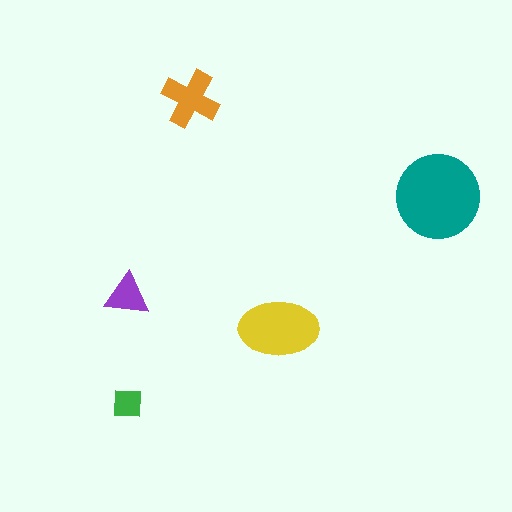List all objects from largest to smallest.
The teal circle, the yellow ellipse, the orange cross, the purple triangle, the green square.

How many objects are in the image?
There are 5 objects in the image.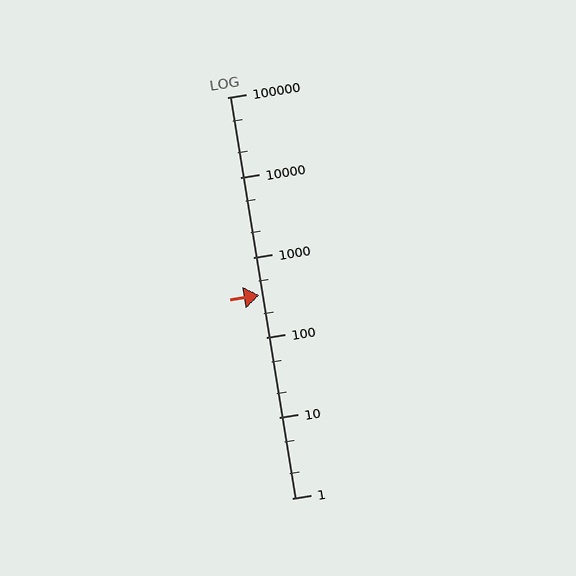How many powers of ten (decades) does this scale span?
The scale spans 5 decades, from 1 to 100000.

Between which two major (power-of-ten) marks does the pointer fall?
The pointer is between 100 and 1000.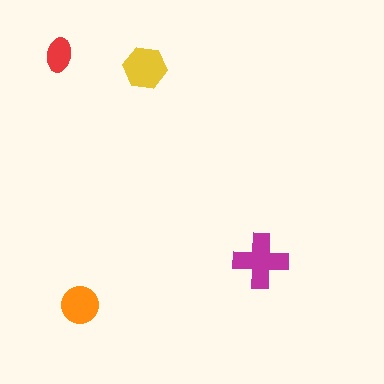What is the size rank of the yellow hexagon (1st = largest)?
2nd.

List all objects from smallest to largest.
The red ellipse, the orange circle, the yellow hexagon, the magenta cross.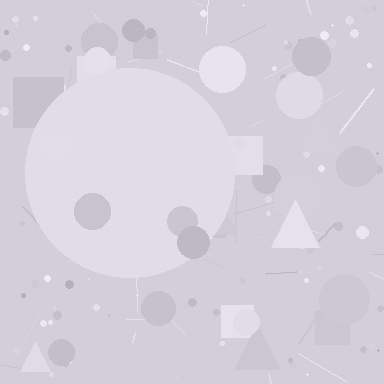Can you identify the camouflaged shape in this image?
The camouflaged shape is a circle.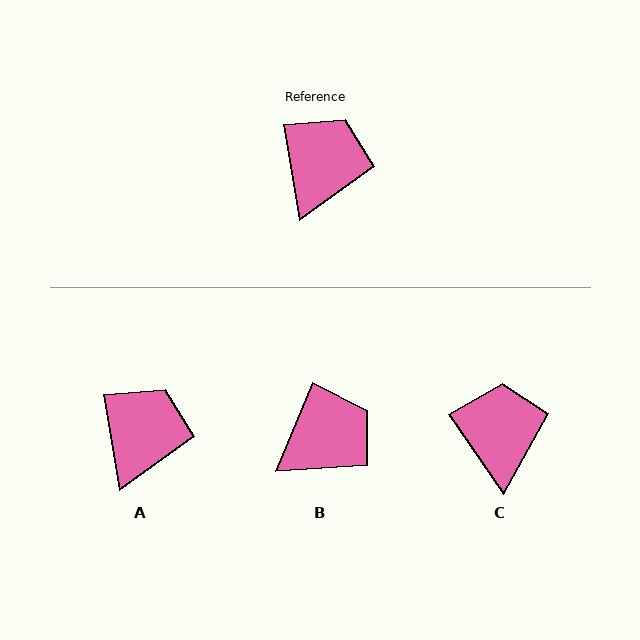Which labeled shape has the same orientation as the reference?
A.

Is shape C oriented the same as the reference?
No, it is off by about 25 degrees.